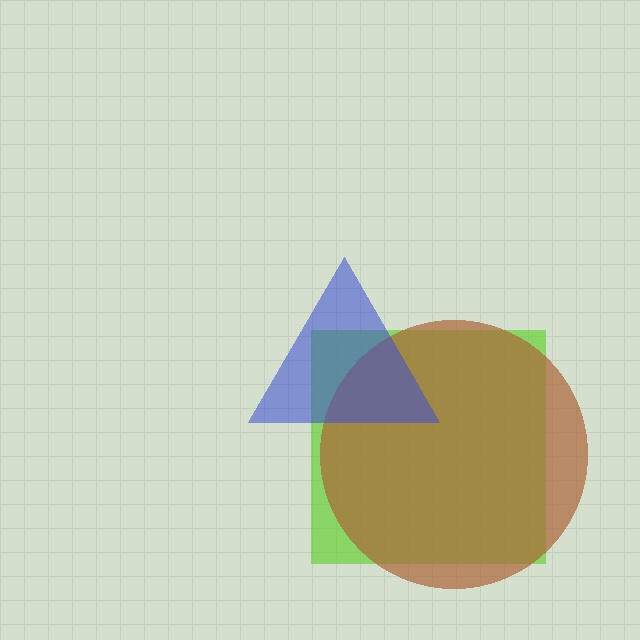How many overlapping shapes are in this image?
There are 3 overlapping shapes in the image.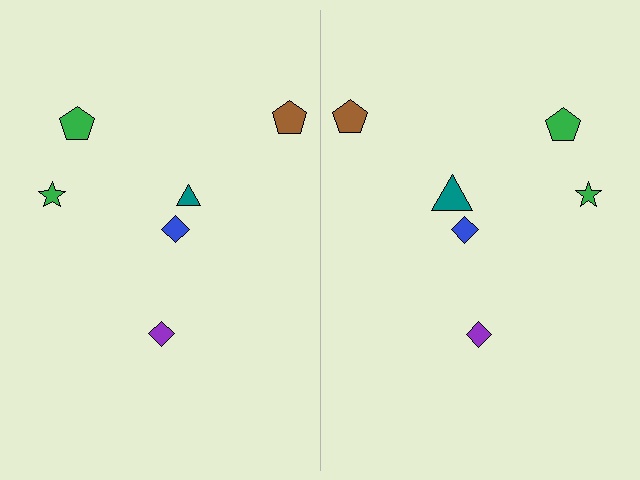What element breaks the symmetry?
The teal triangle on the right side has a different size than its mirror counterpart.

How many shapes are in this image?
There are 12 shapes in this image.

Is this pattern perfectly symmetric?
No, the pattern is not perfectly symmetric. The teal triangle on the right side has a different size than its mirror counterpart.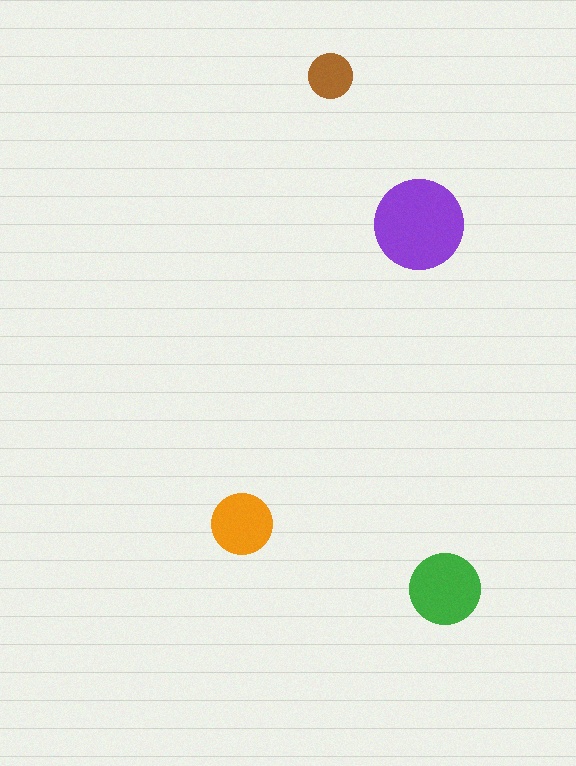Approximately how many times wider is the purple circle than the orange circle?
About 1.5 times wider.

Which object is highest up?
The brown circle is topmost.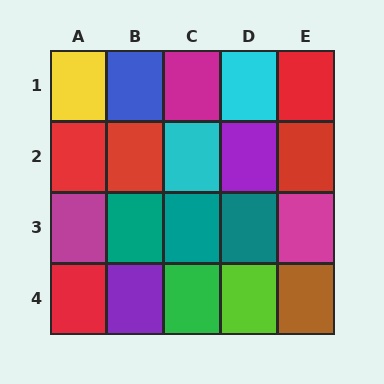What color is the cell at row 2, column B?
Red.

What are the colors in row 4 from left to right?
Red, purple, green, lime, brown.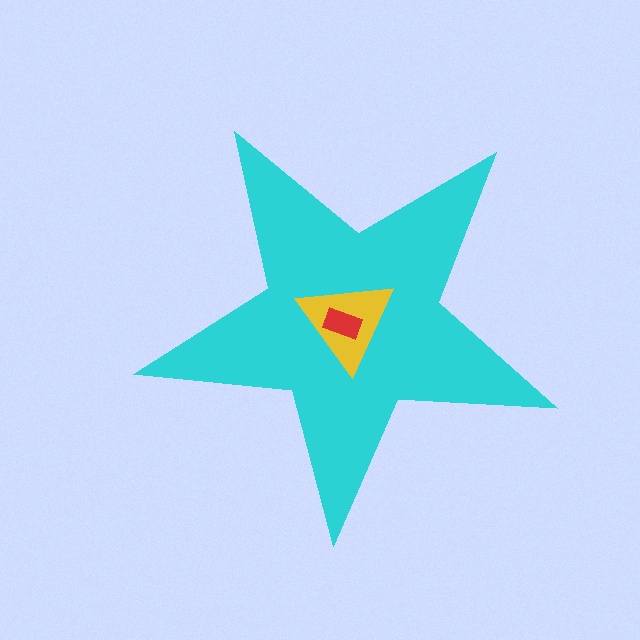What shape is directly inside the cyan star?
The yellow triangle.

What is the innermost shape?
The red rectangle.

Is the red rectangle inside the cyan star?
Yes.